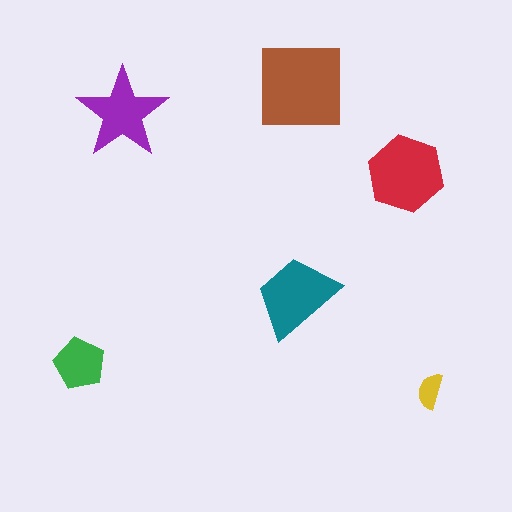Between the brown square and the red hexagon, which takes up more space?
The brown square.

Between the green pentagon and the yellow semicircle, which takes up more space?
The green pentagon.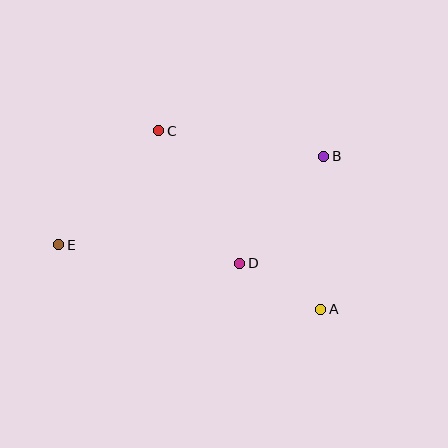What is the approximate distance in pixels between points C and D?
The distance between C and D is approximately 156 pixels.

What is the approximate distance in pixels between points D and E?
The distance between D and E is approximately 182 pixels.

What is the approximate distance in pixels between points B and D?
The distance between B and D is approximately 136 pixels.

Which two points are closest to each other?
Points A and D are closest to each other.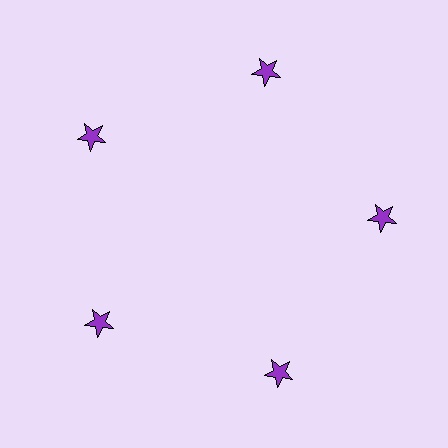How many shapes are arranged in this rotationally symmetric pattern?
There are 5 shapes, arranged in 5 groups of 1.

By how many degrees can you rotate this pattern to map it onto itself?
The pattern maps onto itself every 72 degrees of rotation.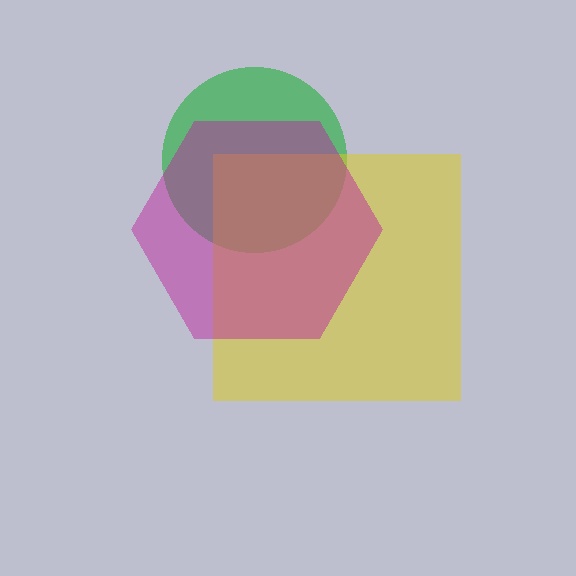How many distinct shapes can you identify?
There are 3 distinct shapes: a green circle, a yellow square, a magenta hexagon.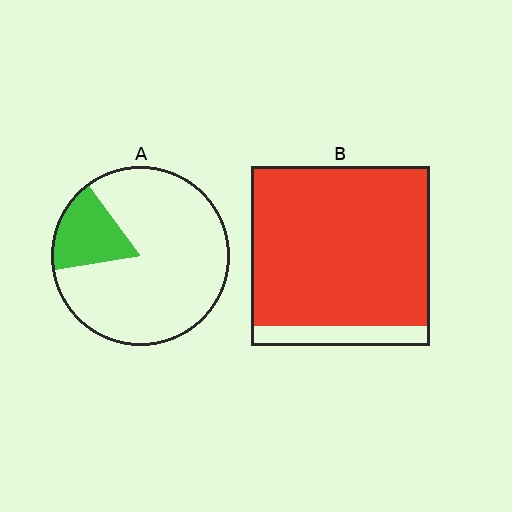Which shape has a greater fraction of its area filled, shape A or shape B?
Shape B.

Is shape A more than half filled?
No.